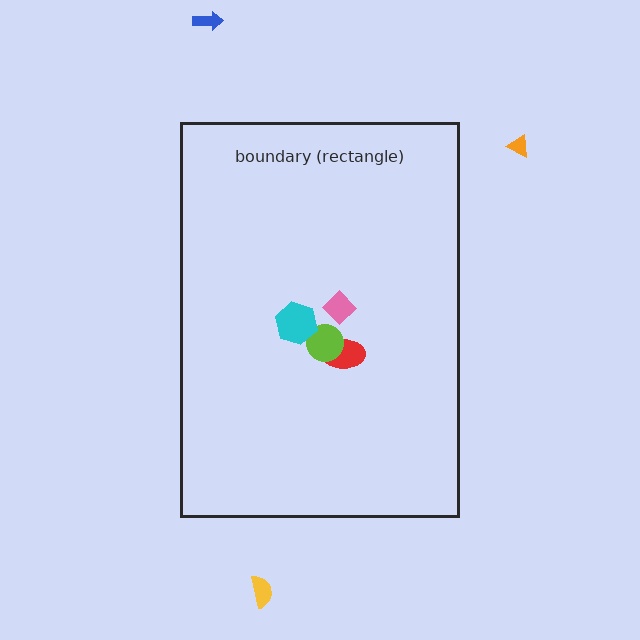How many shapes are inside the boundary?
4 inside, 3 outside.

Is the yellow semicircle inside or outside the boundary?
Outside.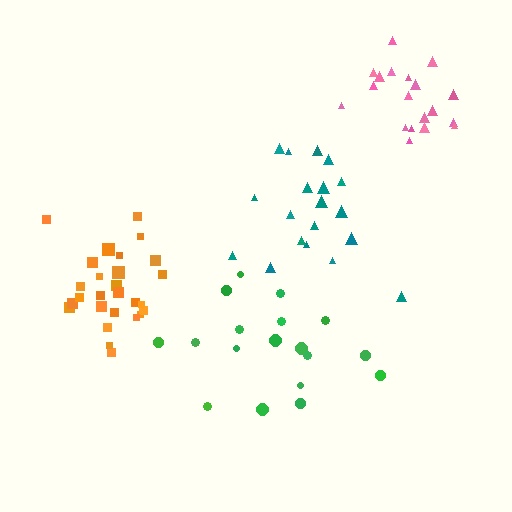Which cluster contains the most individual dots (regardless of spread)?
Orange (28).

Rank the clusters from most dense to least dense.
pink, orange, teal, green.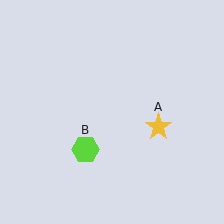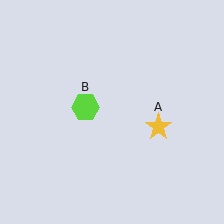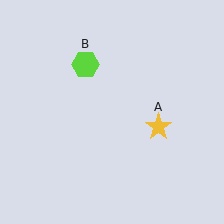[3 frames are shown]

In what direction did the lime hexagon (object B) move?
The lime hexagon (object B) moved up.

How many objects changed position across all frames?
1 object changed position: lime hexagon (object B).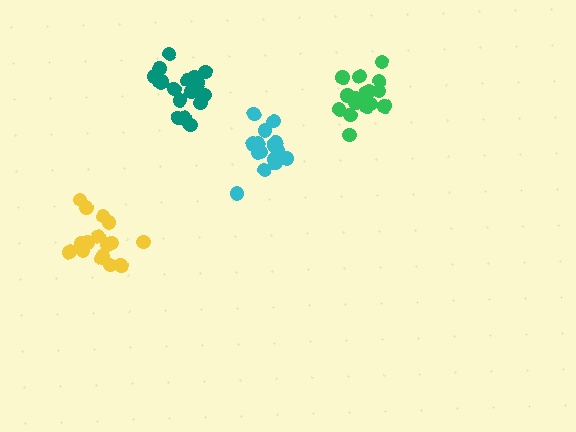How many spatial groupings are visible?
There are 4 spatial groupings.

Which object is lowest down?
The yellow cluster is bottommost.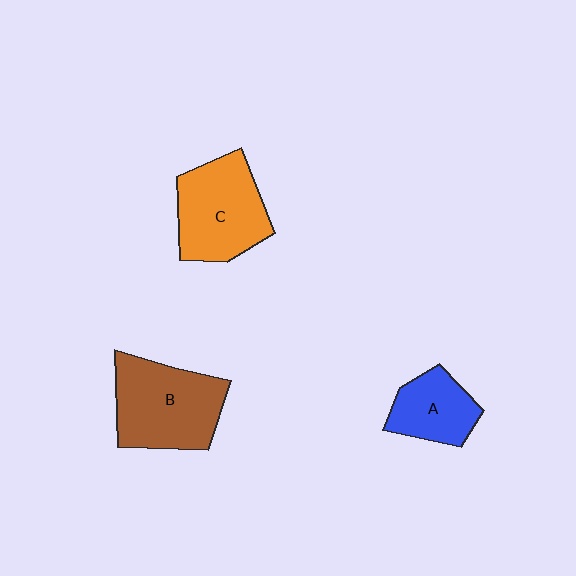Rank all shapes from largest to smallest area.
From largest to smallest: B (brown), C (orange), A (blue).